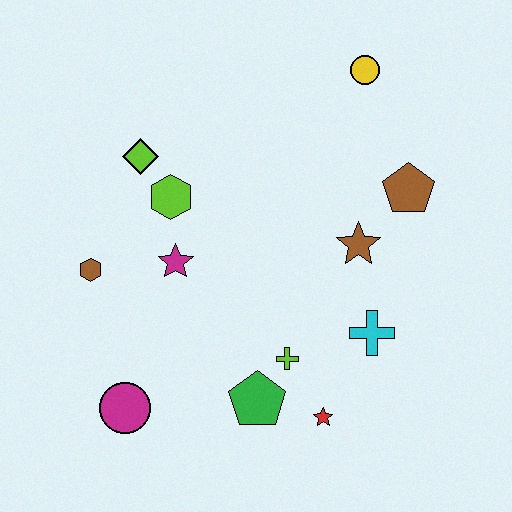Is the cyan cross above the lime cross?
Yes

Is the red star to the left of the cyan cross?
Yes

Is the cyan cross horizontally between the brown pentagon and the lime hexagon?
Yes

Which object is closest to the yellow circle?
The brown pentagon is closest to the yellow circle.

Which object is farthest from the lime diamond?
The red star is farthest from the lime diamond.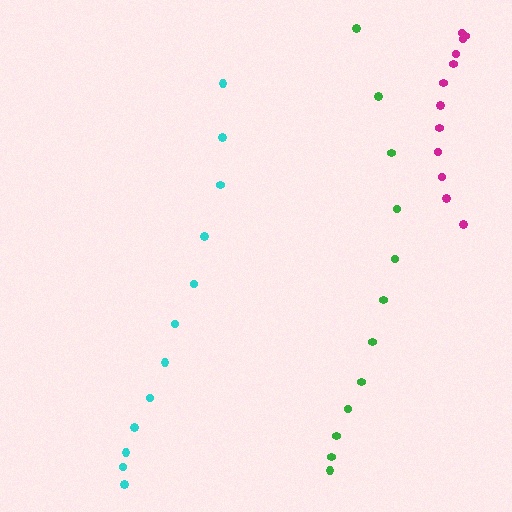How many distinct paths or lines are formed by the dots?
There are 3 distinct paths.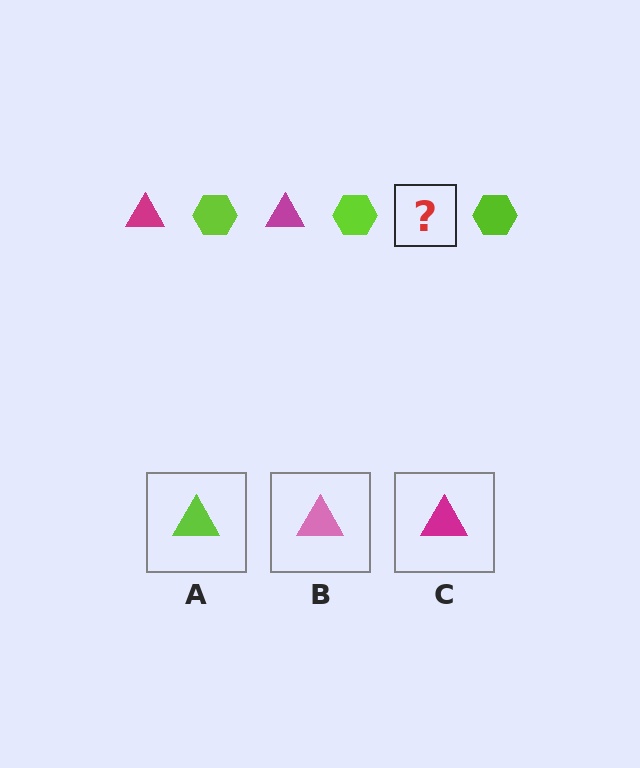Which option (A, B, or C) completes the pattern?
C.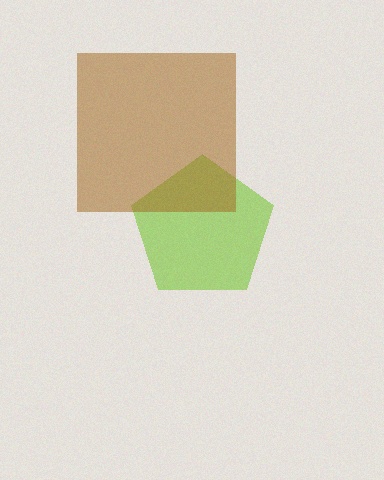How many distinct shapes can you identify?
There are 2 distinct shapes: a lime pentagon, a brown square.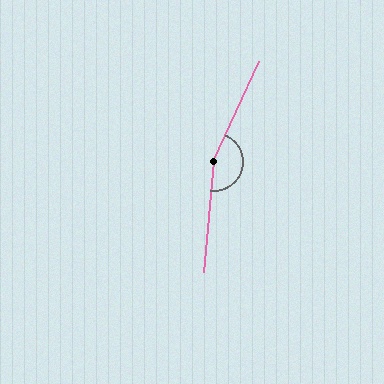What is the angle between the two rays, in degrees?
Approximately 161 degrees.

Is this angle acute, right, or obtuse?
It is obtuse.